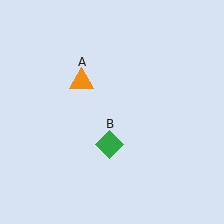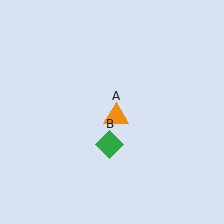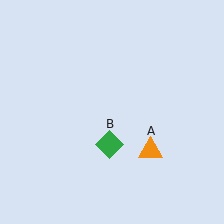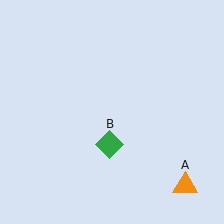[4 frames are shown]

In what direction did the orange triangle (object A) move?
The orange triangle (object A) moved down and to the right.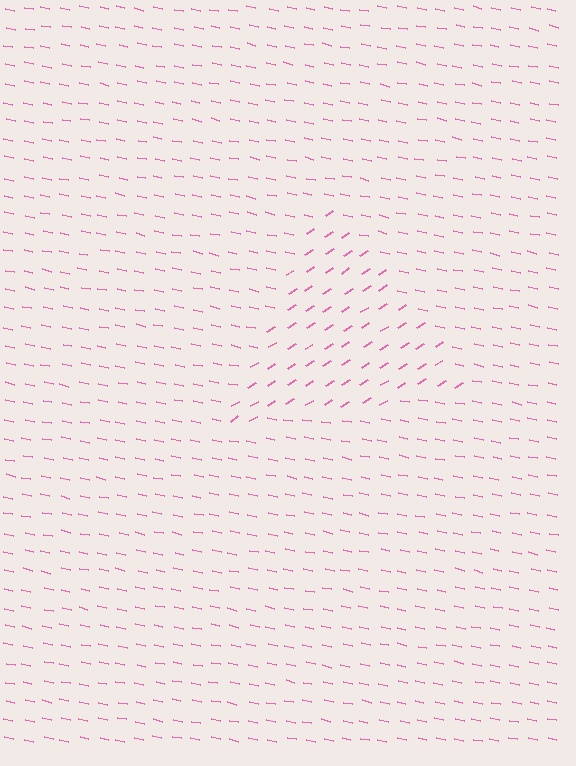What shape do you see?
I see a triangle.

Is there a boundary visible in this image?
Yes, there is a texture boundary formed by a change in line orientation.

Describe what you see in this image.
The image is filled with small pink line segments. A triangle region in the image has lines oriented differently from the surrounding lines, creating a visible texture boundary.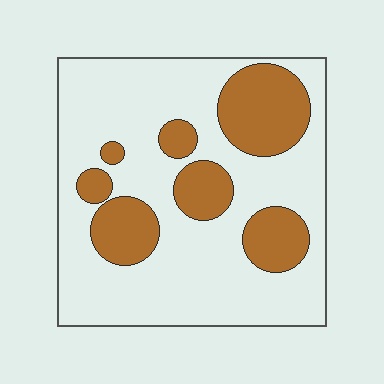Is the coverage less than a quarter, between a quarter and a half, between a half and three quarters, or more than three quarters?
Between a quarter and a half.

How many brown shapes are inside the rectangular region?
7.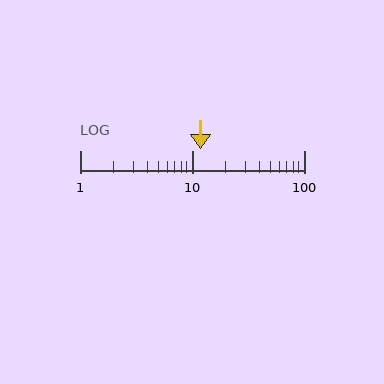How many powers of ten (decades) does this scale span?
The scale spans 2 decades, from 1 to 100.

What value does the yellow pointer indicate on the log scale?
The pointer indicates approximately 12.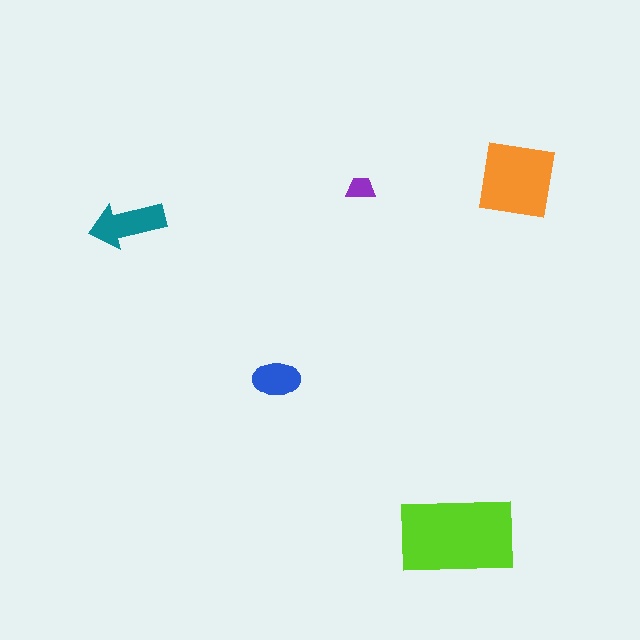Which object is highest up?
The orange square is topmost.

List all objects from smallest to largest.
The purple trapezoid, the blue ellipse, the teal arrow, the orange square, the lime rectangle.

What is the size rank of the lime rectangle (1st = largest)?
1st.